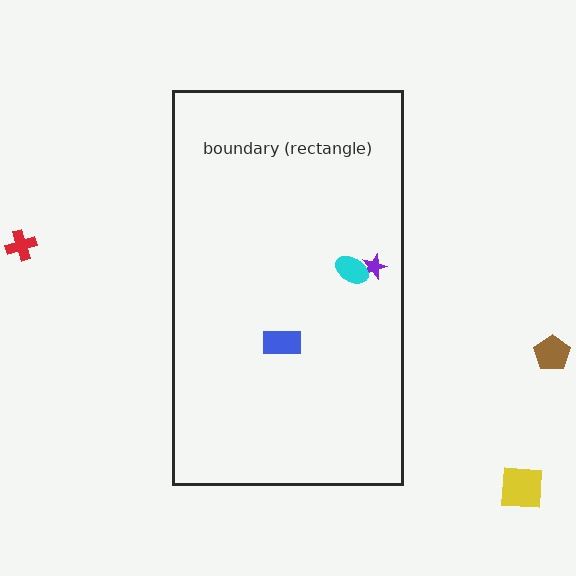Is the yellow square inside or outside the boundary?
Outside.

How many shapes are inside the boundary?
3 inside, 3 outside.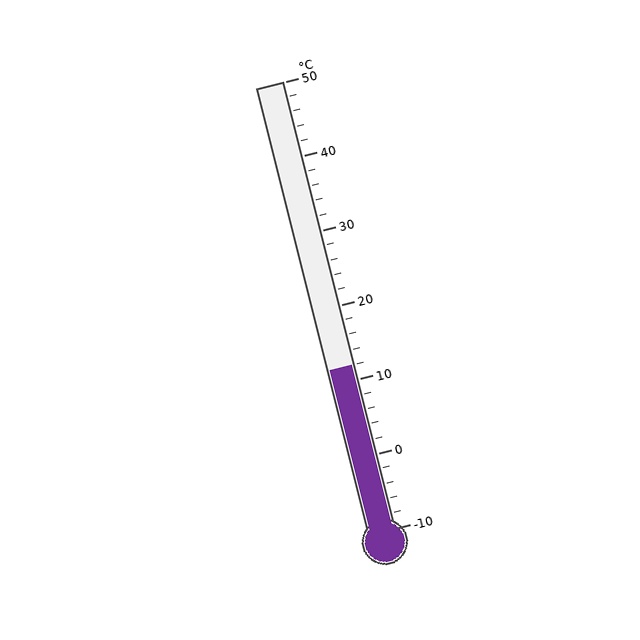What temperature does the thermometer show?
The thermometer shows approximately 12°C.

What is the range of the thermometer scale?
The thermometer scale ranges from -10°C to 50°C.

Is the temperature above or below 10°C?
The temperature is above 10°C.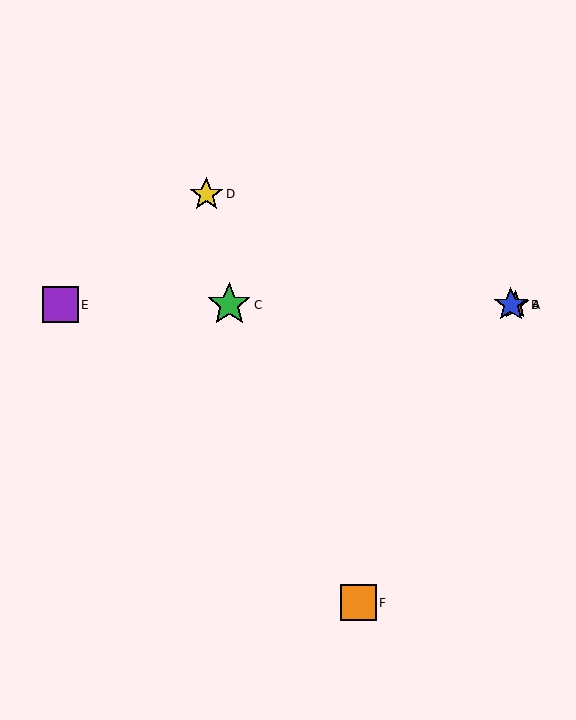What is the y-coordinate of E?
Object E is at y≈305.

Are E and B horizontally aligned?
Yes, both are at y≈305.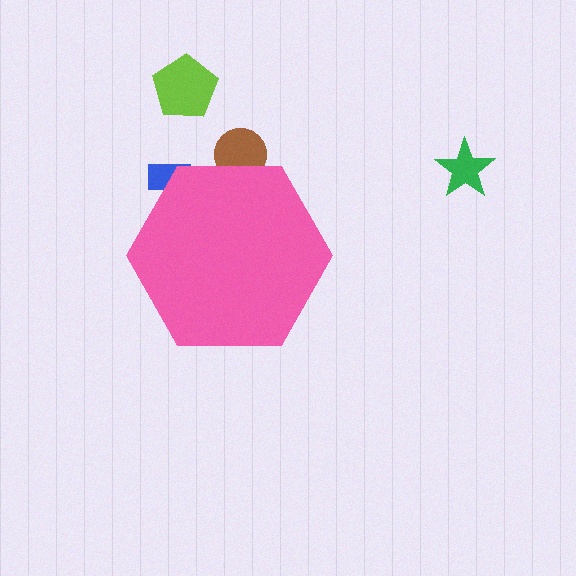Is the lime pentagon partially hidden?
No, the lime pentagon is fully visible.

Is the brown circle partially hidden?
Yes, the brown circle is partially hidden behind the pink hexagon.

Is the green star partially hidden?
No, the green star is fully visible.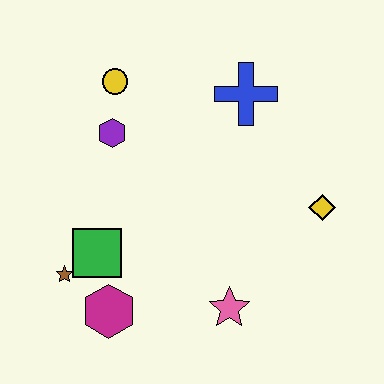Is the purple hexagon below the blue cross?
Yes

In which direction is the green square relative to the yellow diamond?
The green square is to the left of the yellow diamond.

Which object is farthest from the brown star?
The yellow diamond is farthest from the brown star.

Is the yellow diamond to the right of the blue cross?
Yes